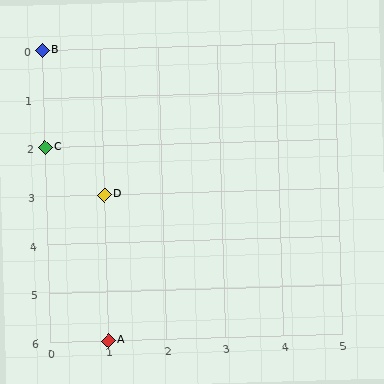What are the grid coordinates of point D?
Point D is at grid coordinates (1, 3).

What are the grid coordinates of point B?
Point B is at grid coordinates (0, 0).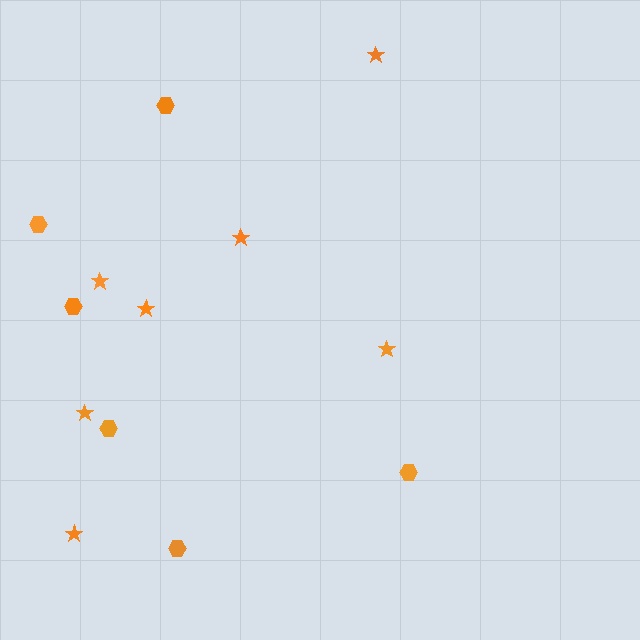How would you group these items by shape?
There are 2 groups: one group of stars (7) and one group of hexagons (6).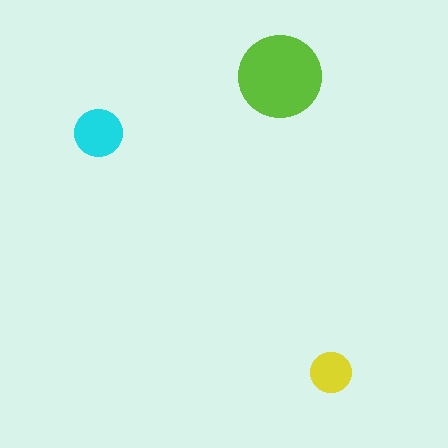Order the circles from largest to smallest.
the lime one, the cyan one, the yellow one.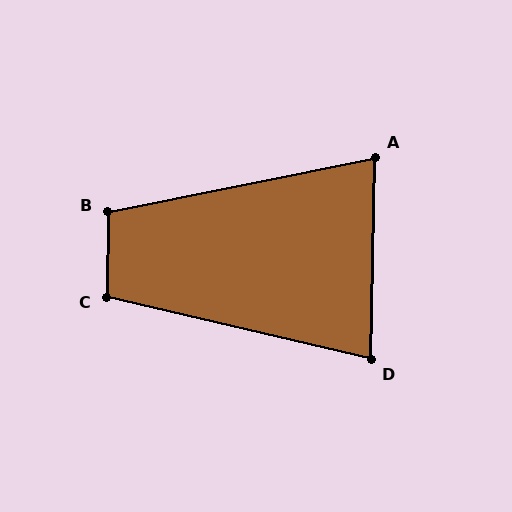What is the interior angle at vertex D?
Approximately 78 degrees (acute).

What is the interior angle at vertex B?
Approximately 102 degrees (obtuse).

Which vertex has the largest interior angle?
C, at approximately 103 degrees.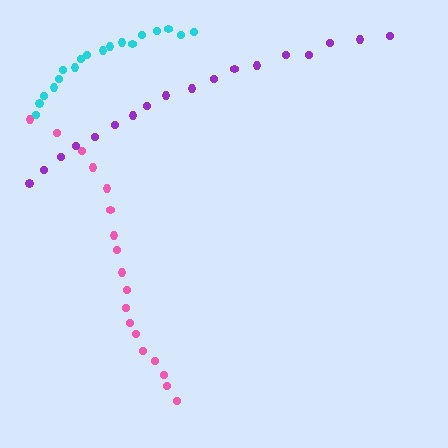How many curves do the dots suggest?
There are 3 distinct paths.